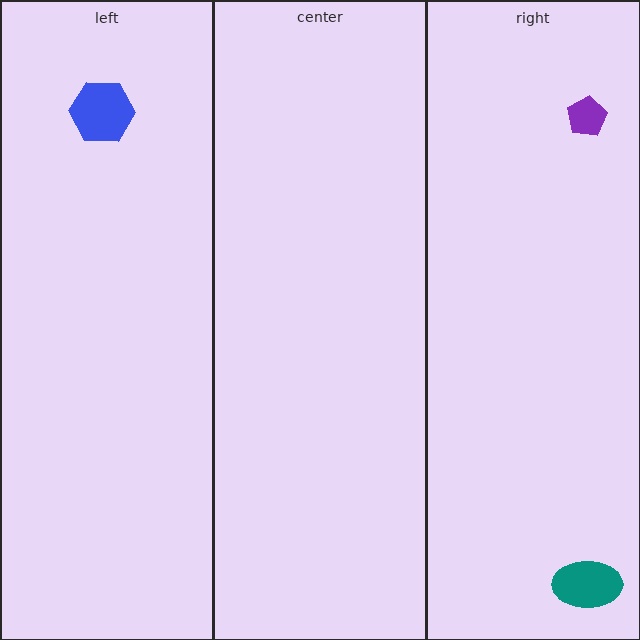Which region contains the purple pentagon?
The right region.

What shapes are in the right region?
The teal ellipse, the purple pentagon.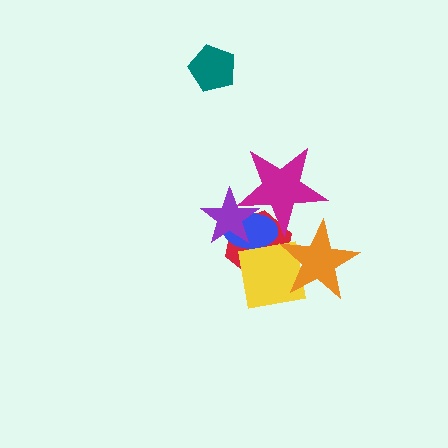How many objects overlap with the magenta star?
4 objects overlap with the magenta star.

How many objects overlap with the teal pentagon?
0 objects overlap with the teal pentagon.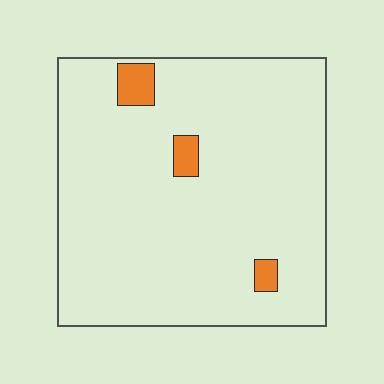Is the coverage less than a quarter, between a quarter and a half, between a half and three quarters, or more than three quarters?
Less than a quarter.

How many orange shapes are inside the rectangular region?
3.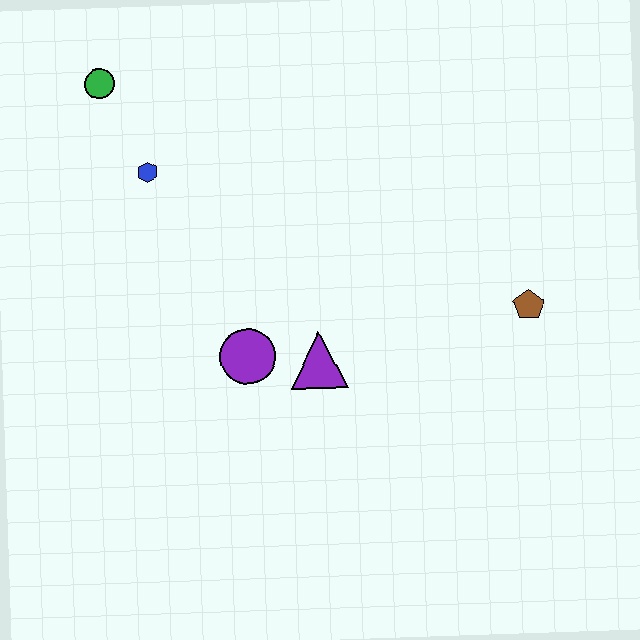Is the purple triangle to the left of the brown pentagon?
Yes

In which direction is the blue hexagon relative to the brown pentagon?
The blue hexagon is to the left of the brown pentagon.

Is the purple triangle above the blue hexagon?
No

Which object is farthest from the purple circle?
The green circle is farthest from the purple circle.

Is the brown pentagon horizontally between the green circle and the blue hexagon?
No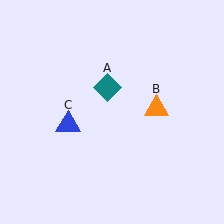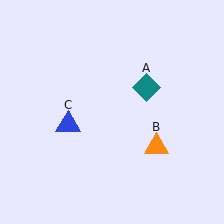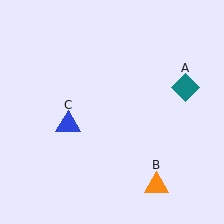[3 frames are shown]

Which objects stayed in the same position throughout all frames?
Blue triangle (object C) remained stationary.